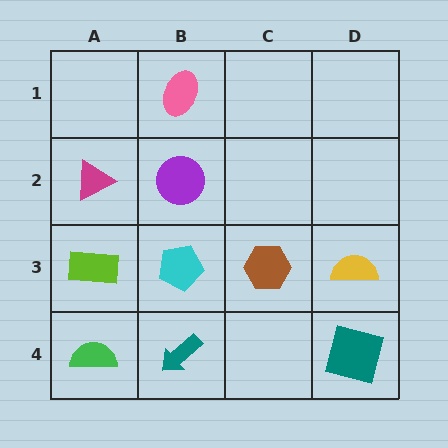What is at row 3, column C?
A brown hexagon.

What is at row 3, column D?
A yellow semicircle.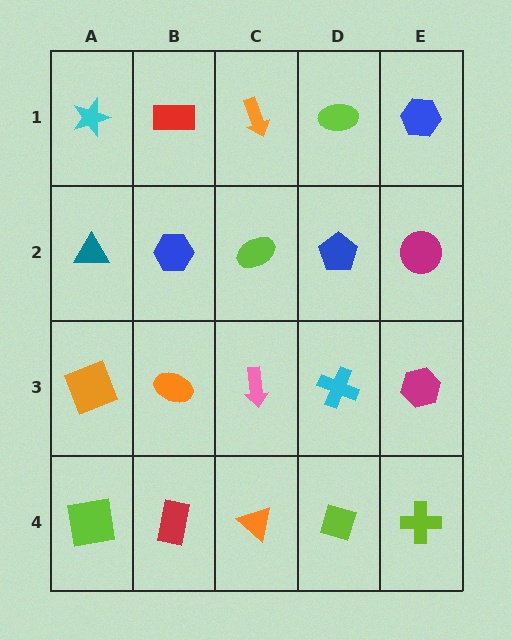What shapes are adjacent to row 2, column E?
A blue hexagon (row 1, column E), a magenta hexagon (row 3, column E), a blue pentagon (row 2, column D).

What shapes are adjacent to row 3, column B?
A blue hexagon (row 2, column B), a red rectangle (row 4, column B), an orange square (row 3, column A), a pink arrow (row 3, column C).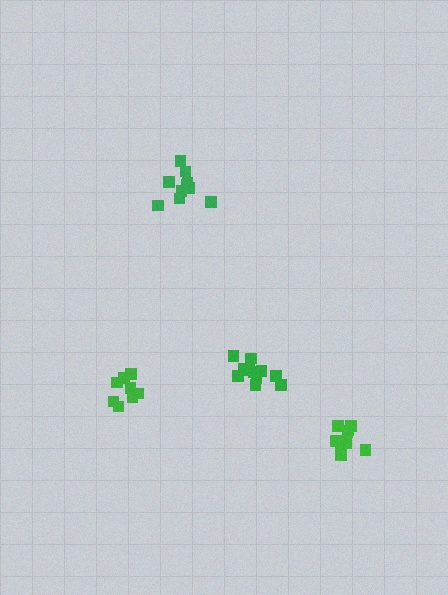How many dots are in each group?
Group 1: 10 dots, Group 2: 8 dots, Group 3: 9 dots, Group 4: 11 dots (38 total).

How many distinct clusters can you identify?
There are 4 distinct clusters.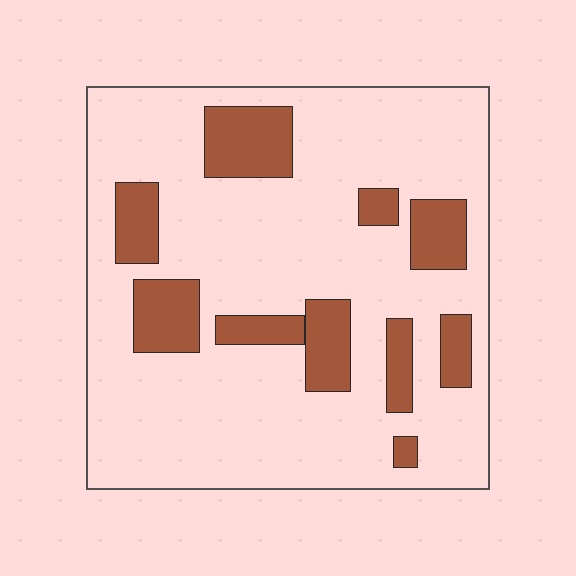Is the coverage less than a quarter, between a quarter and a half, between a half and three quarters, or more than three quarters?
Less than a quarter.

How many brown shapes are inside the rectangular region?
10.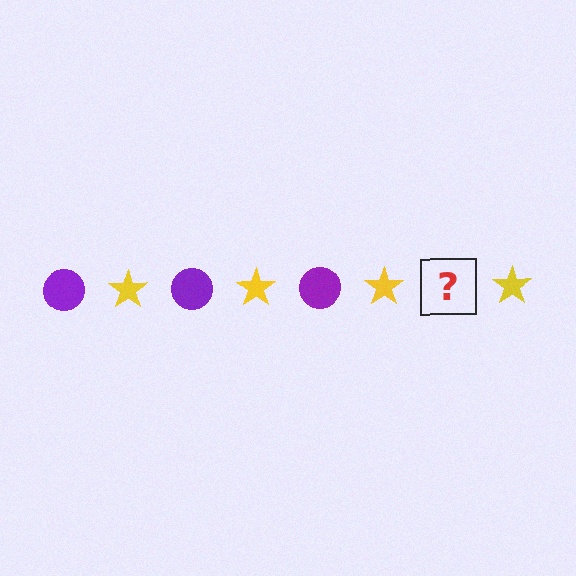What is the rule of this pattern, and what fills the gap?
The rule is that the pattern alternates between purple circle and yellow star. The gap should be filled with a purple circle.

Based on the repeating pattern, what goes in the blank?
The blank should be a purple circle.